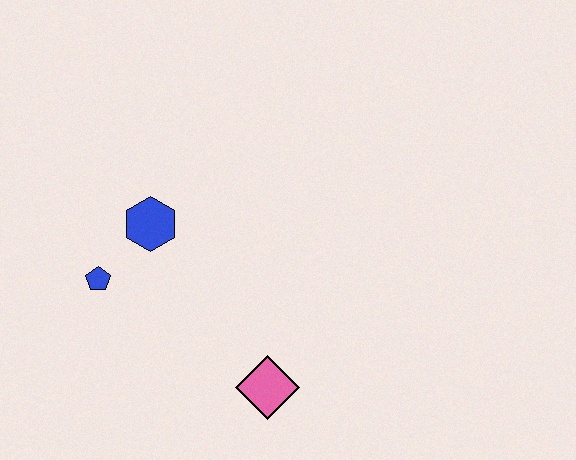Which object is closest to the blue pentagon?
The blue hexagon is closest to the blue pentagon.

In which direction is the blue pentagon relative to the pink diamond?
The blue pentagon is to the left of the pink diamond.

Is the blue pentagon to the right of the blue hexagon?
No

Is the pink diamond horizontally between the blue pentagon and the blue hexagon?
No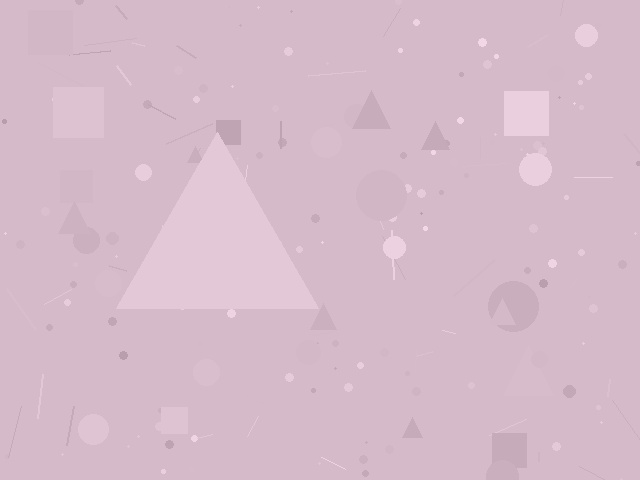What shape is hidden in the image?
A triangle is hidden in the image.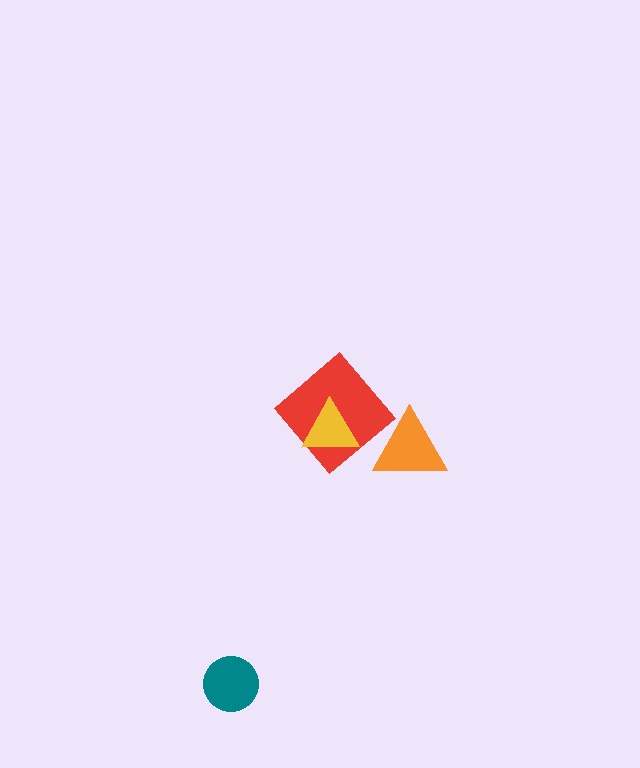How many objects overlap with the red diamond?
1 object overlaps with the red diamond.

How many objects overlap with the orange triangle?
0 objects overlap with the orange triangle.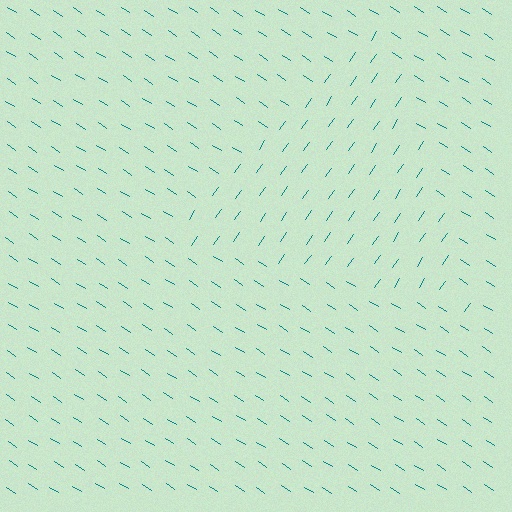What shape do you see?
I see a triangle.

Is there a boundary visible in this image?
Yes, there is a texture boundary formed by a change in line orientation.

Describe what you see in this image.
The image is filled with small teal line segments. A triangle region in the image has lines oriented differently from the surrounding lines, creating a visible texture boundary.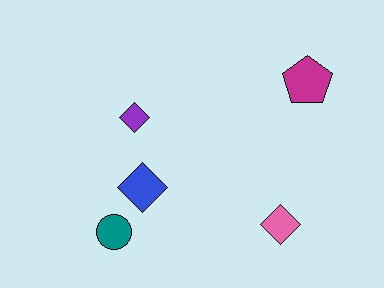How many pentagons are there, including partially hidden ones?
There is 1 pentagon.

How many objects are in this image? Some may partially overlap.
There are 5 objects.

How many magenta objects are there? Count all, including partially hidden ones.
There is 1 magenta object.